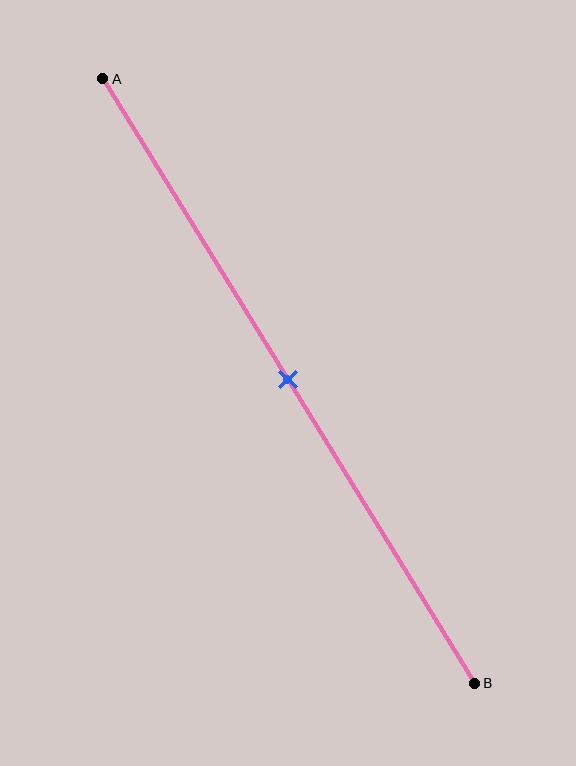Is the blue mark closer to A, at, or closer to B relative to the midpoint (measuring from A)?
The blue mark is approximately at the midpoint of segment AB.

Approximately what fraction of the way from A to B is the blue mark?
The blue mark is approximately 50% of the way from A to B.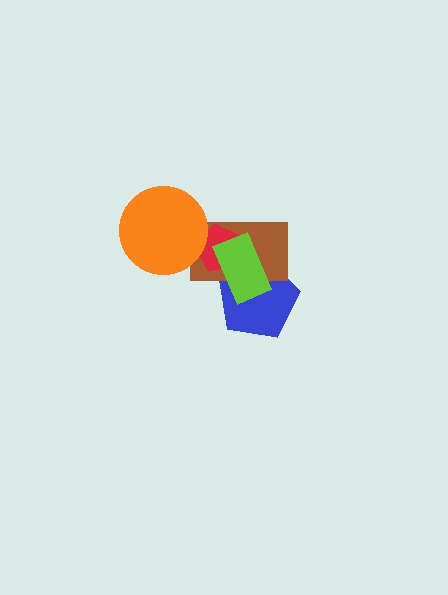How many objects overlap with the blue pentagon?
2 objects overlap with the blue pentagon.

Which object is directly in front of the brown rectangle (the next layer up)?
The red pentagon is directly in front of the brown rectangle.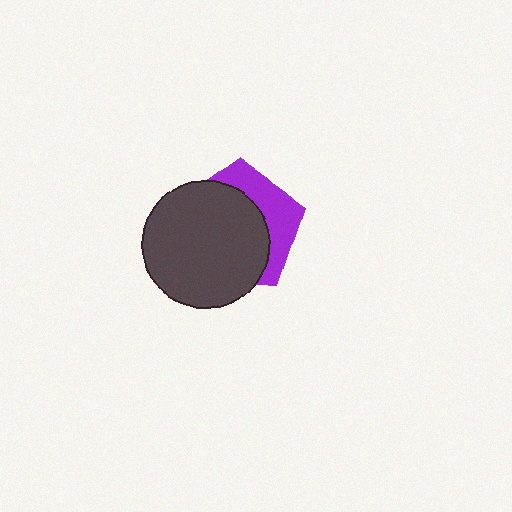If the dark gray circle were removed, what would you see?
You would see the complete purple pentagon.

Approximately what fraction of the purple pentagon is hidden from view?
Roughly 67% of the purple pentagon is hidden behind the dark gray circle.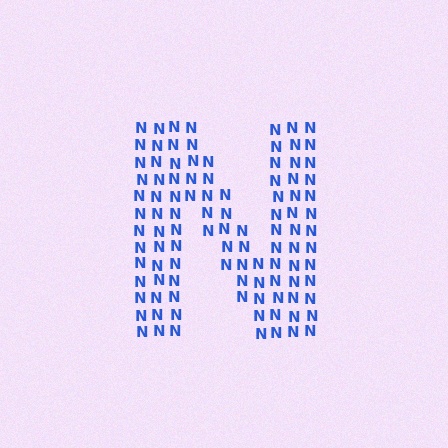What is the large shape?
The large shape is the letter N.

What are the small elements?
The small elements are letter N's.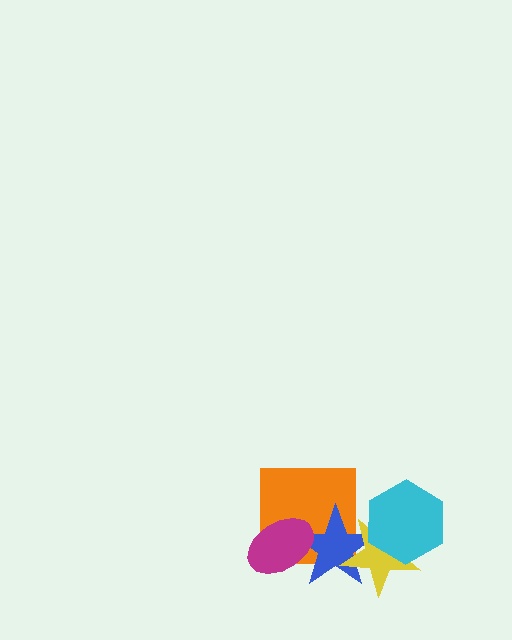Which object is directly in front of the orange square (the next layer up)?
The blue star is directly in front of the orange square.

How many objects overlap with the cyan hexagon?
2 objects overlap with the cyan hexagon.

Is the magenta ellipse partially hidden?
No, no other shape covers it.